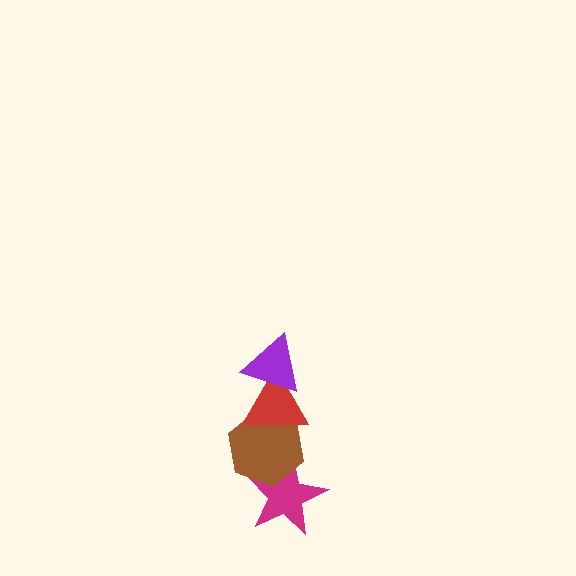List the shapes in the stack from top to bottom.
From top to bottom: the purple triangle, the red triangle, the brown hexagon, the magenta star.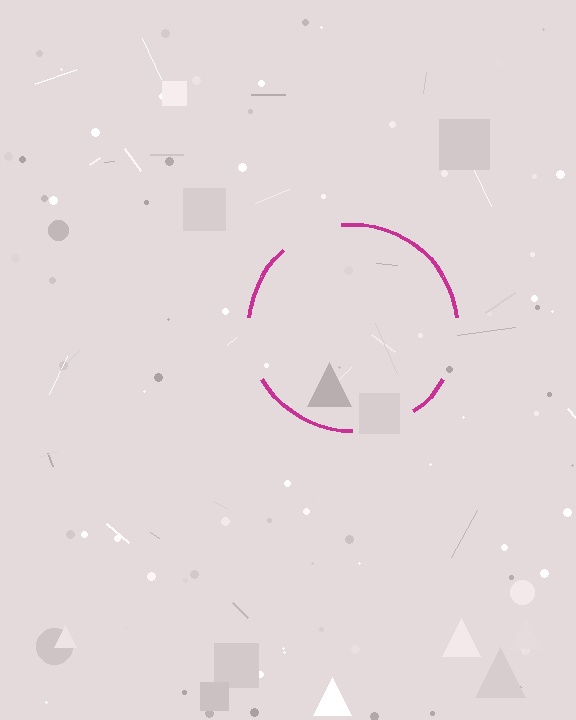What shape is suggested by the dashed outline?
The dashed outline suggests a circle.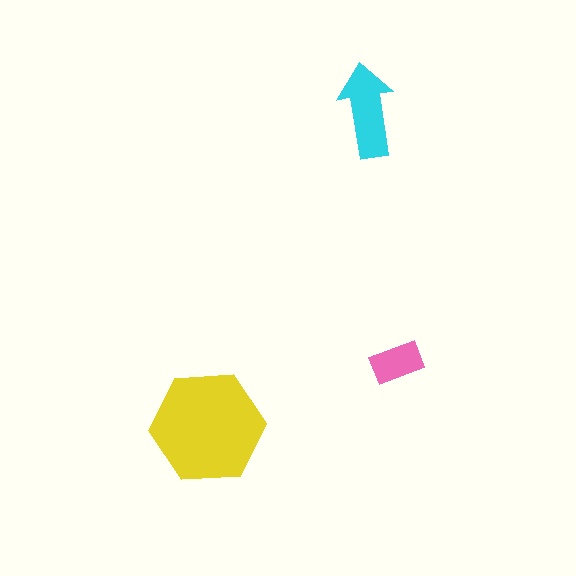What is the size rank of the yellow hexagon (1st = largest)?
1st.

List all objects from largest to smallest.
The yellow hexagon, the cyan arrow, the pink rectangle.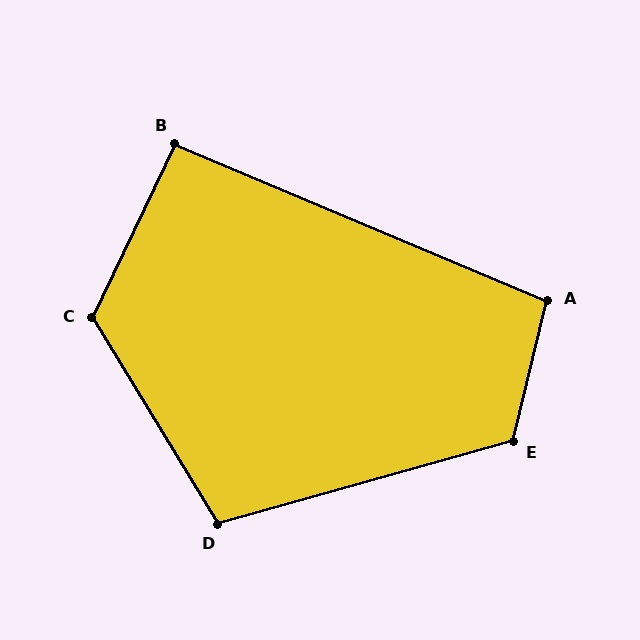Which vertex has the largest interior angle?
C, at approximately 123 degrees.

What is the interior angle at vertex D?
Approximately 106 degrees (obtuse).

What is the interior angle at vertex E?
Approximately 119 degrees (obtuse).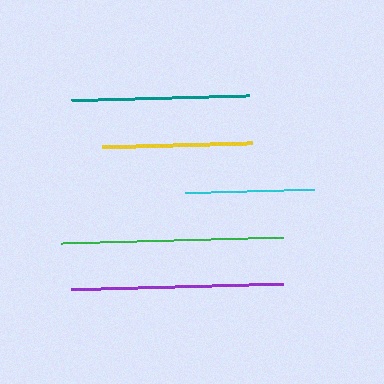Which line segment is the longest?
The green line is the longest at approximately 222 pixels.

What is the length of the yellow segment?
The yellow segment is approximately 151 pixels long.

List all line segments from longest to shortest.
From longest to shortest: green, purple, teal, yellow, cyan.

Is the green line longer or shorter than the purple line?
The green line is longer than the purple line.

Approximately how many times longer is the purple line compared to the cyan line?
The purple line is approximately 1.6 times the length of the cyan line.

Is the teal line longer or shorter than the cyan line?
The teal line is longer than the cyan line.